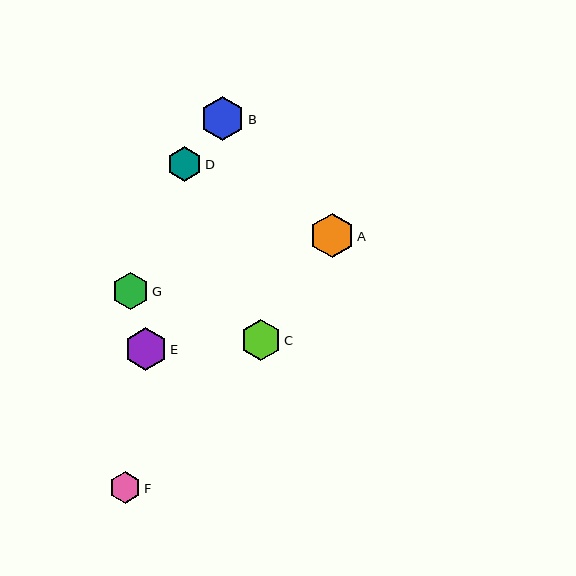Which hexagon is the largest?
Hexagon A is the largest with a size of approximately 44 pixels.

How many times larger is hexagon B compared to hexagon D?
Hexagon B is approximately 1.3 times the size of hexagon D.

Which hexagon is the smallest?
Hexagon F is the smallest with a size of approximately 32 pixels.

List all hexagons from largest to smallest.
From largest to smallest: A, B, E, C, G, D, F.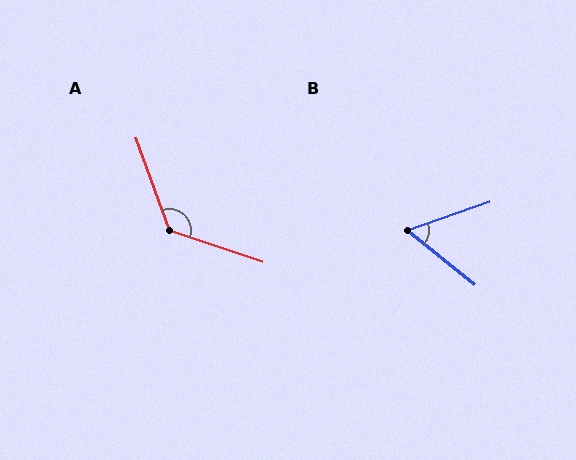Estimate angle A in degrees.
Approximately 128 degrees.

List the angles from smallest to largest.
B (58°), A (128°).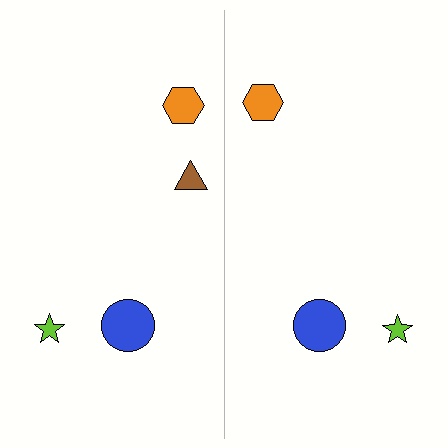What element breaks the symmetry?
A brown triangle is missing from the right side.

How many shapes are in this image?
There are 7 shapes in this image.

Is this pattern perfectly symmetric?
No, the pattern is not perfectly symmetric. A brown triangle is missing from the right side.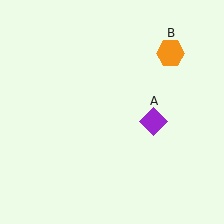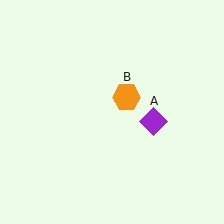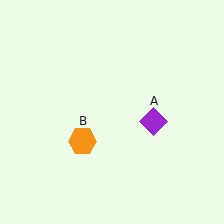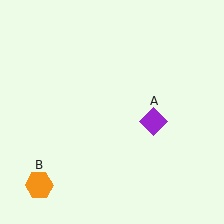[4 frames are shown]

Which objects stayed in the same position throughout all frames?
Purple diamond (object A) remained stationary.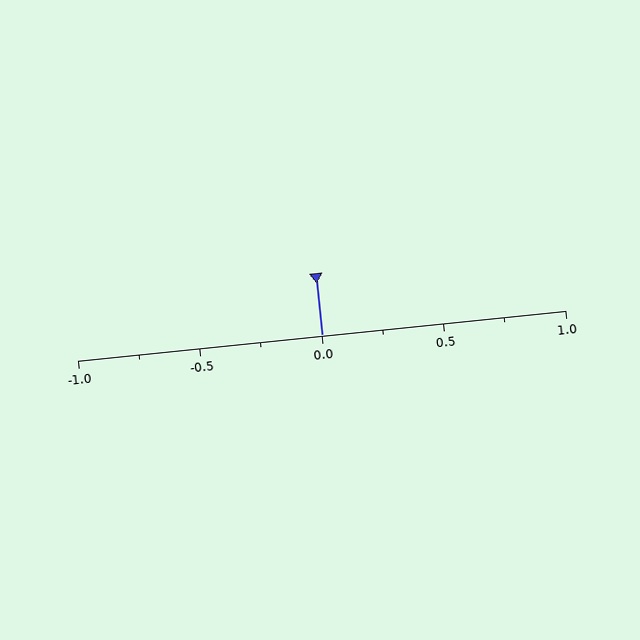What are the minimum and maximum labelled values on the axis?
The axis runs from -1.0 to 1.0.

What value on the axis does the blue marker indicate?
The marker indicates approximately 0.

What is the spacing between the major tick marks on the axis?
The major ticks are spaced 0.5 apart.